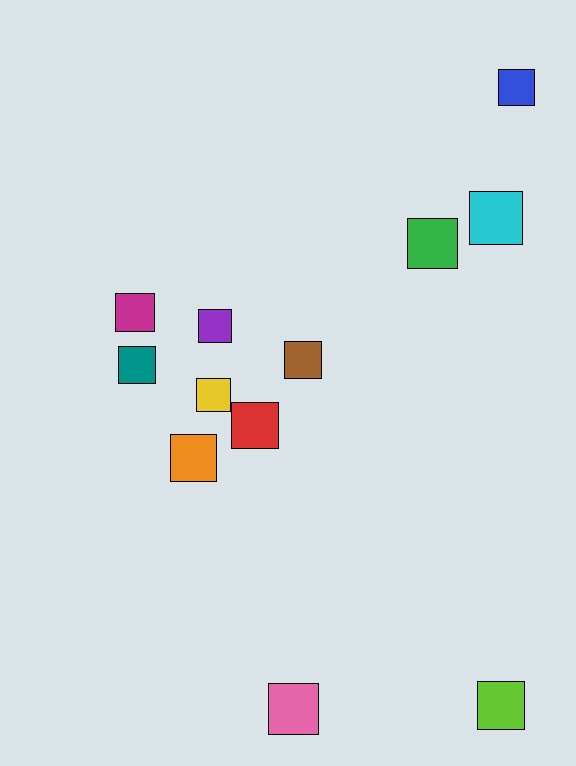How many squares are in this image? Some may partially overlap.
There are 12 squares.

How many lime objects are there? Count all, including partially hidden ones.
There is 1 lime object.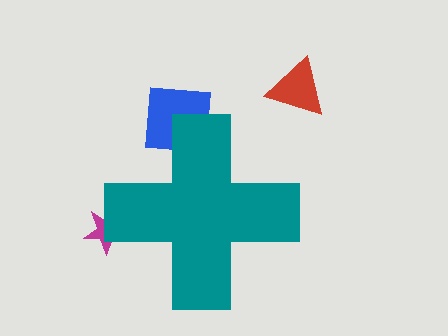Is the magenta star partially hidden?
Yes, the magenta star is partially hidden behind the teal cross.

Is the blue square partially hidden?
Yes, the blue square is partially hidden behind the teal cross.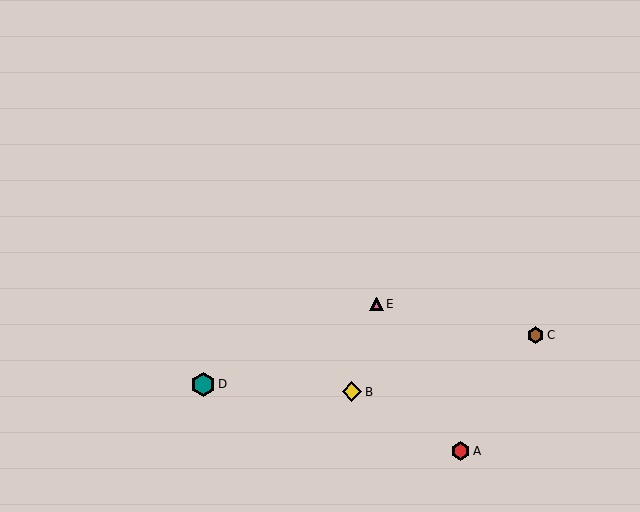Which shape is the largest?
The teal hexagon (labeled D) is the largest.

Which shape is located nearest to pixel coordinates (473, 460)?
The red hexagon (labeled A) at (461, 451) is nearest to that location.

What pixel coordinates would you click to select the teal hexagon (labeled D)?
Click at (203, 384) to select the teal hexagon D.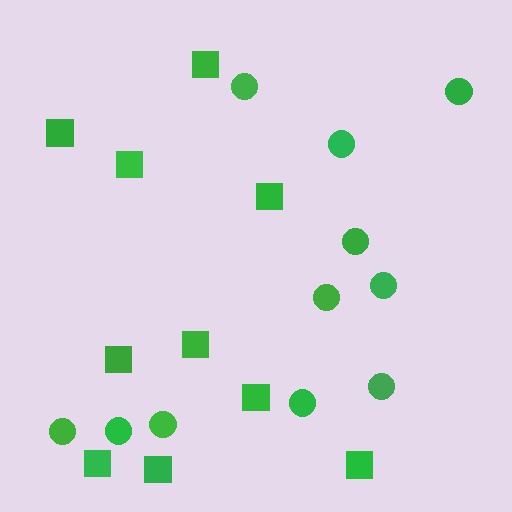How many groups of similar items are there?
There are 2 groups: one group of circles (11) and one group of squares (10).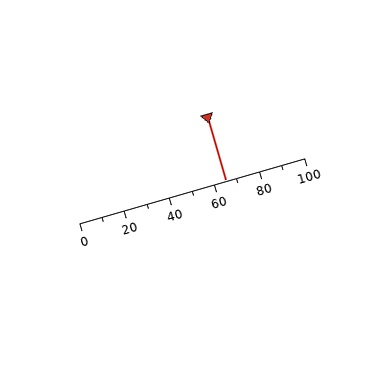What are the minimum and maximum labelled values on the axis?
The axis runs from 0 to 100.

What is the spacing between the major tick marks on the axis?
The major ticks are spaced 20 apart.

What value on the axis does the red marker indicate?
The marker indicates approximately 65.